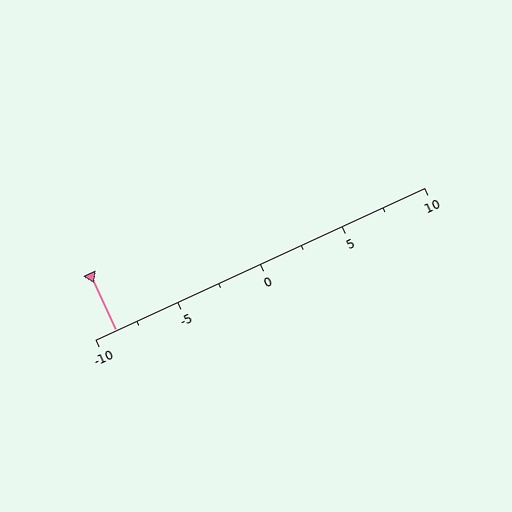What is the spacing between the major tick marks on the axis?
The major ticks are spaced 5 apart.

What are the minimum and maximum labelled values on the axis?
The axis runs from -10 to 10.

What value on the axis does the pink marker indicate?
The marker indicates approximately -8.8.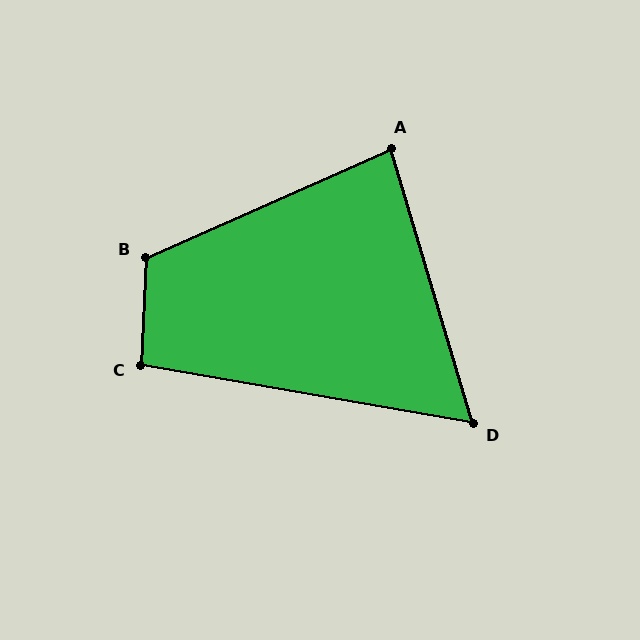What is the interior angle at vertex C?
Approximately 97 degrees (obtuse).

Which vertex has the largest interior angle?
B, at approximately 117 degrees.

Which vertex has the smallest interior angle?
D, at approximately 63 degrees.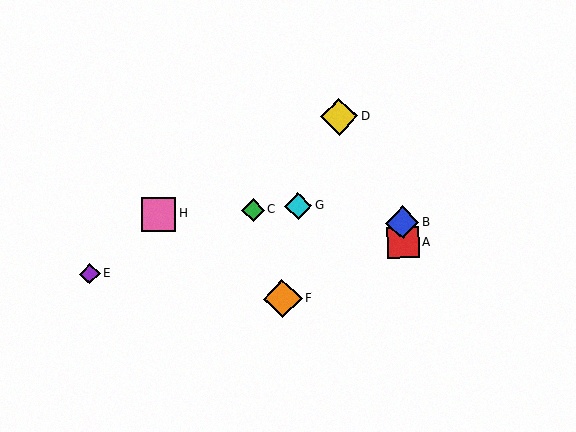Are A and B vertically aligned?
Yes, both are at x≈403.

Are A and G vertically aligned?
No, A is at x≈403 and G is at x≈298.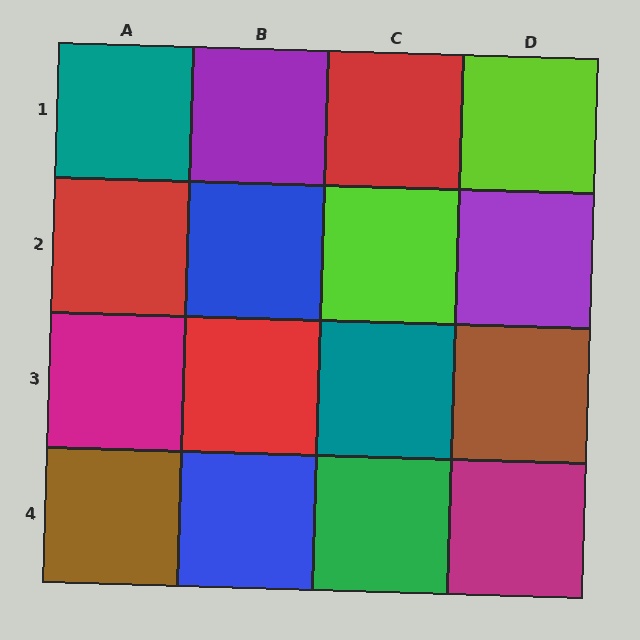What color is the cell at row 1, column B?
Purple.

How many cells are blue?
2 cells are blue.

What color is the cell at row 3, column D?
Brown.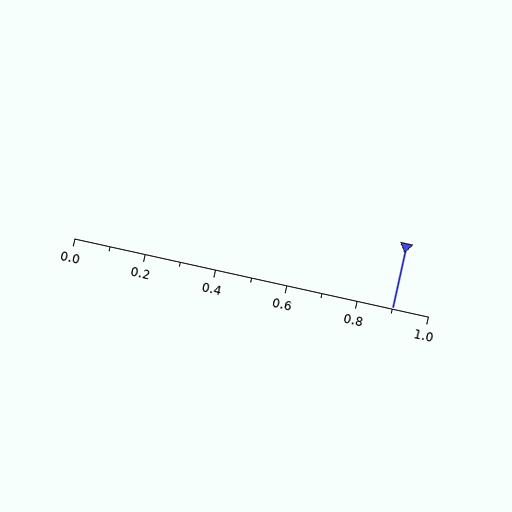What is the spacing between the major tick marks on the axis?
The major ticks are spaced 0.2 apart.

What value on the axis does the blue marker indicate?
The marker indicates approximately 0.9.